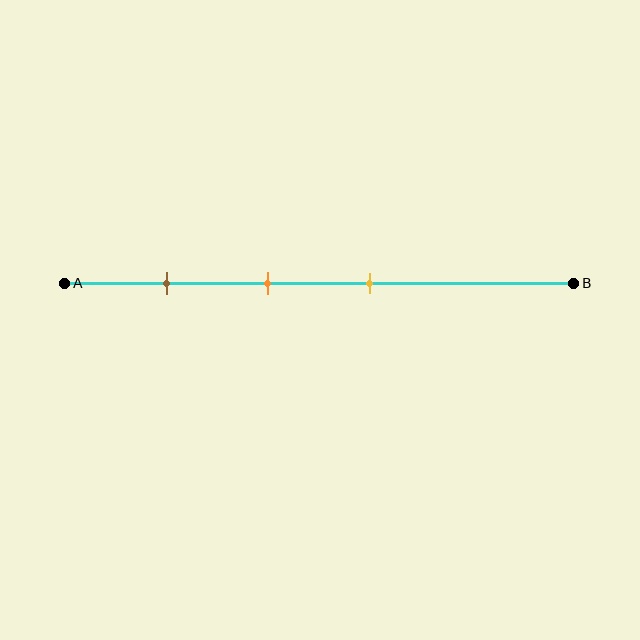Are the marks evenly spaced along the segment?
Yes, the marks are approximately evenly spaced.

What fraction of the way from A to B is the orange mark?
The orange mark is approximately 40% (0.4) of the way from A to B.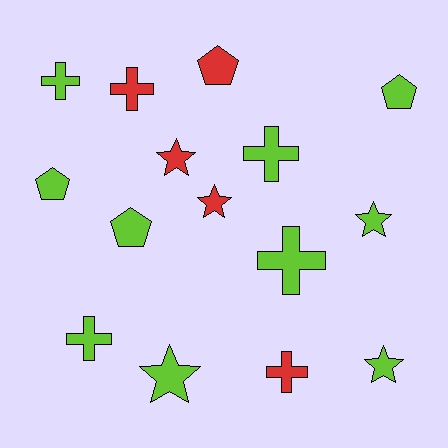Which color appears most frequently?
Lime, with 10 objects.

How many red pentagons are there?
There is 1 red pentagon.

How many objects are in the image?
There are 15 objects.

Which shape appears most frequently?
Cross, with 6 objects.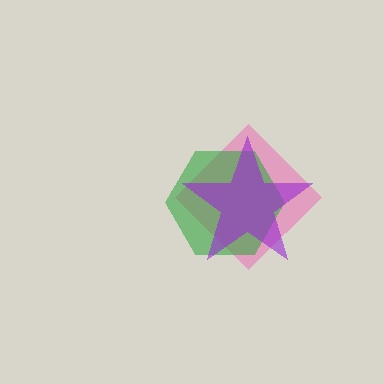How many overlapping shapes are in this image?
There are 3 overlapping shapes in the image.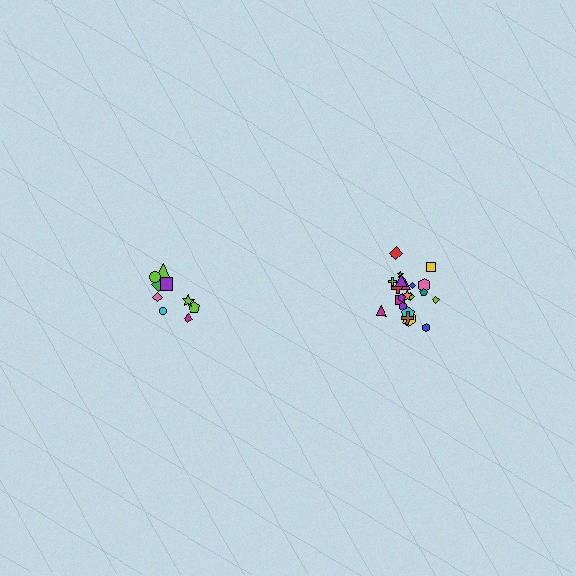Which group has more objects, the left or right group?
The right group.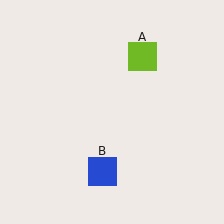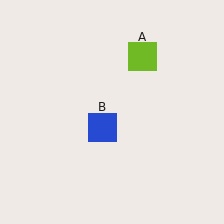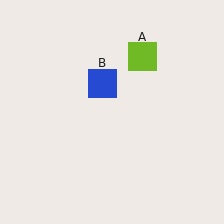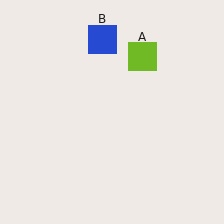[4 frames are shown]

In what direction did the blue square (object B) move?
The blue square (object B) moved up.